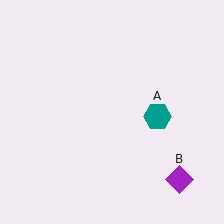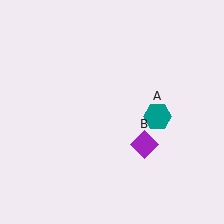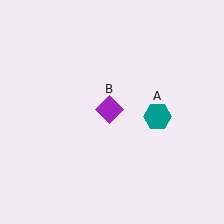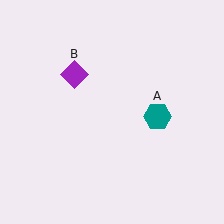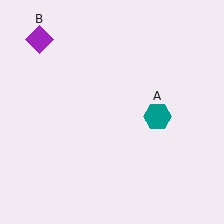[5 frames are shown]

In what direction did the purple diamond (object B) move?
The purple diamond (object B) moved up and to the left.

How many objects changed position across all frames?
1 object changed position: purple diamond (object B).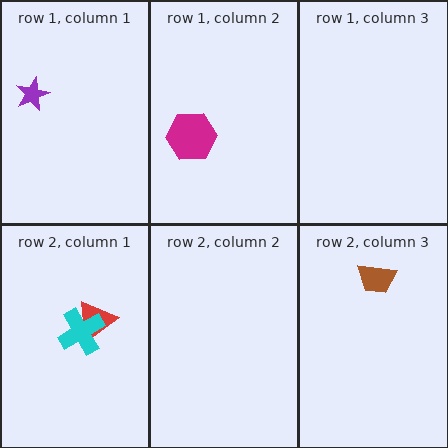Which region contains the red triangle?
The row 2, column 1 region.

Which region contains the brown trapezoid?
The row 2, column 3 region.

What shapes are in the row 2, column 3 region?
The brown trapezoid.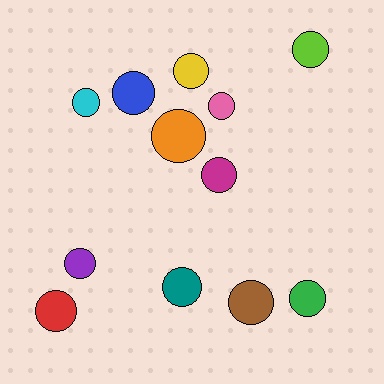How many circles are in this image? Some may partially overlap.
There are 12 circles.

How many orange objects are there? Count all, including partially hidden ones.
There is 1 orange object.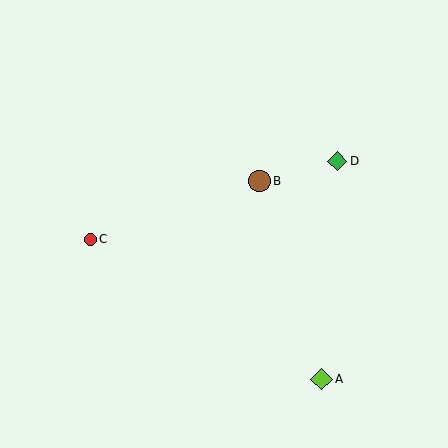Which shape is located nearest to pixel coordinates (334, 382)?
The lime diamond (labeled A) at (321, 379) is nearest to that location.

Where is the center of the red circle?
The center of the red circle is at (90, 239).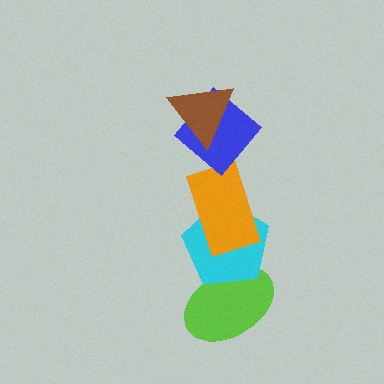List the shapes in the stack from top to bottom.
From top to bottom: the brown triangle, the blue diamond, the orange rectangle, the cyan pentagon, the lime ellipse.